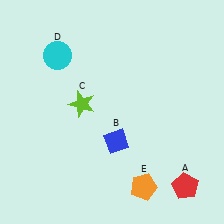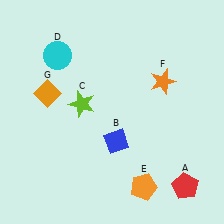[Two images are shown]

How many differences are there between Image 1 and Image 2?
There are 2 differences between the two images.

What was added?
An orange star (F), an orange diamond (G) were added in Image 2.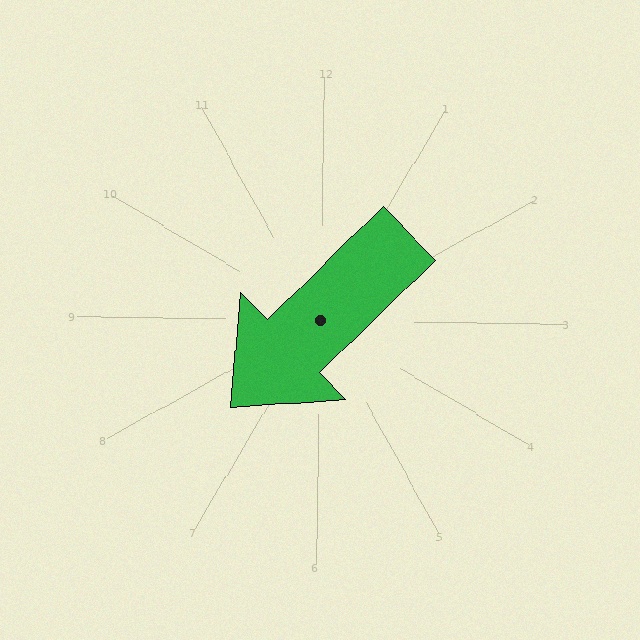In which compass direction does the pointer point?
Southwest.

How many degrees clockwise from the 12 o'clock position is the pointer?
Approximately 225 degrees.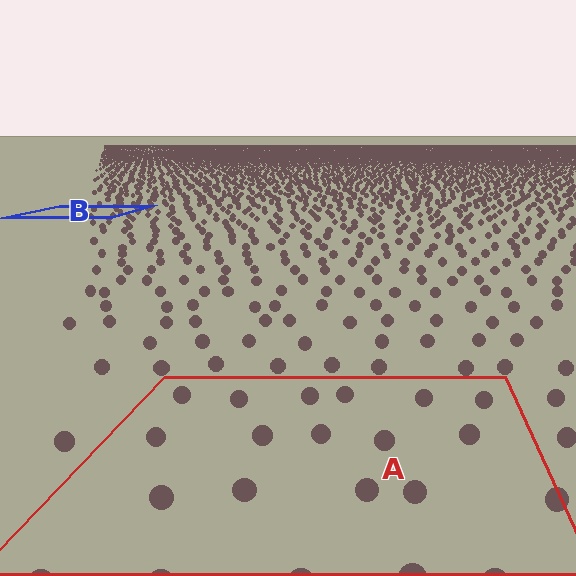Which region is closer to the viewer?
Region A is closer. The texture elements there are larger and more spread out.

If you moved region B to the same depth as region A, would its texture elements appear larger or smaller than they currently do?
They would appear larger. At a closer depth, the same texture elements are projected at a bigger on-screen size.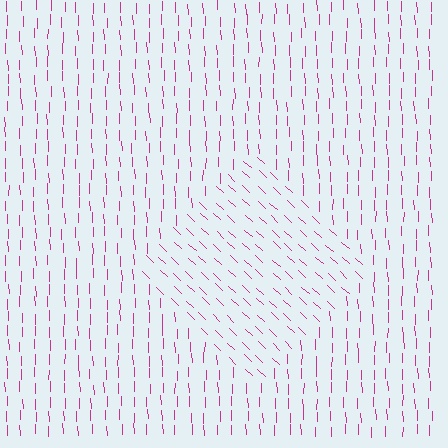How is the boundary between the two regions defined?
The boundary is defined purely by a change in line orientation (approximately 45 degrees difference). All lines are the same color and thickness.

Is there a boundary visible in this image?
Yes, there is a texture boundary formed by a change in line orientation.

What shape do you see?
I see a diamond.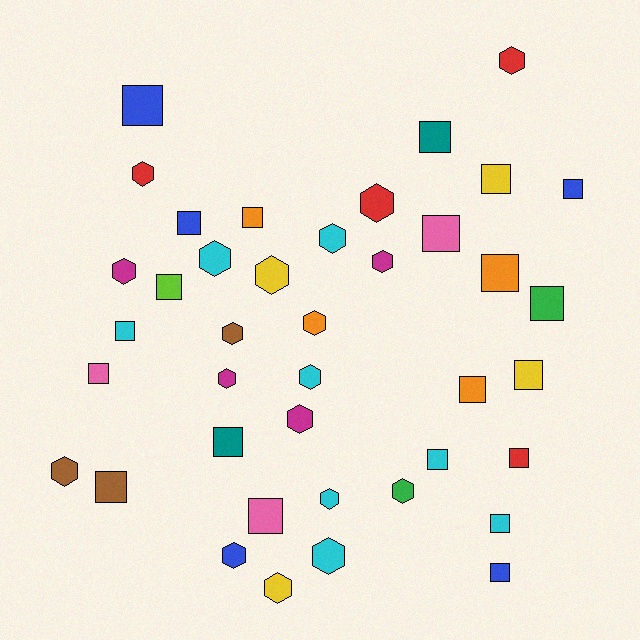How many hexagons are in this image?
There are 19 hexagons.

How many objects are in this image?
There are 40 objects.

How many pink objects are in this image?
There are 3 pink objects.